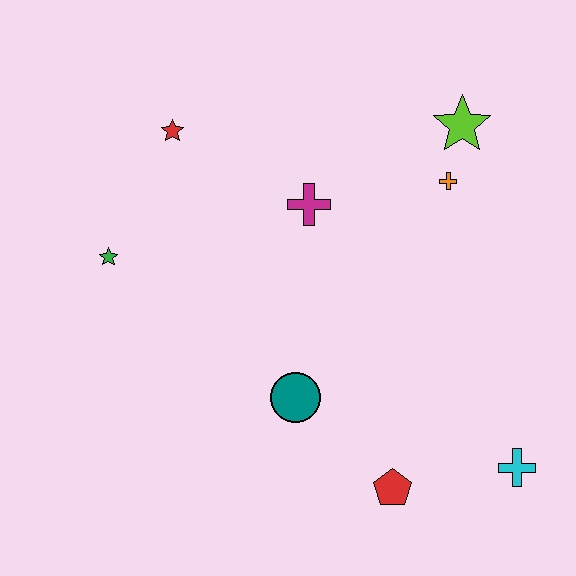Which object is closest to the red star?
The green star is closest to the red star.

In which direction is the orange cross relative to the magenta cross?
The orange cross is to the right of the magenta cross.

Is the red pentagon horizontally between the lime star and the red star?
Yes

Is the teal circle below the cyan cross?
No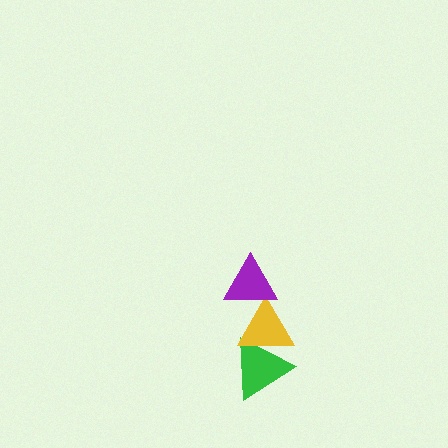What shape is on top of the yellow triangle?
The purple triangle is on top of the yellow triangle.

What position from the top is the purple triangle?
The purple triangle is 1st from the top.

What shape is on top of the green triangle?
The yellow triangle is on top of the green triangle.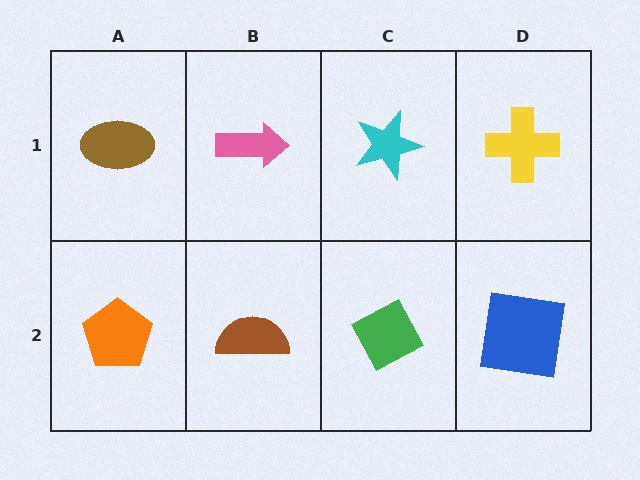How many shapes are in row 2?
4 shapes.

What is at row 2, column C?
A green diamond.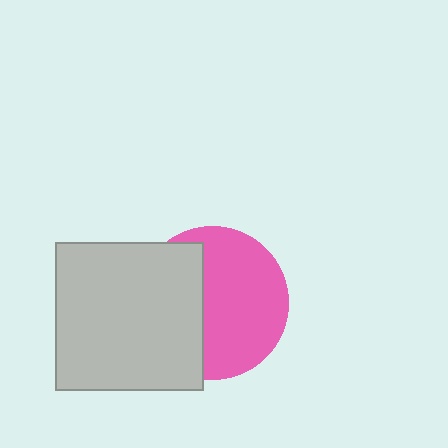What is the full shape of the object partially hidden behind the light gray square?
The partially hidden object is a pink circle.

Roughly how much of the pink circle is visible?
About half of it is visible (roughly 59%).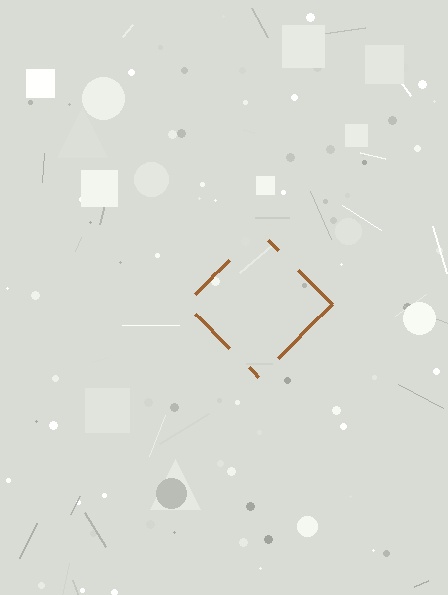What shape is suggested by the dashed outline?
The dashed outline suggests a diamond.